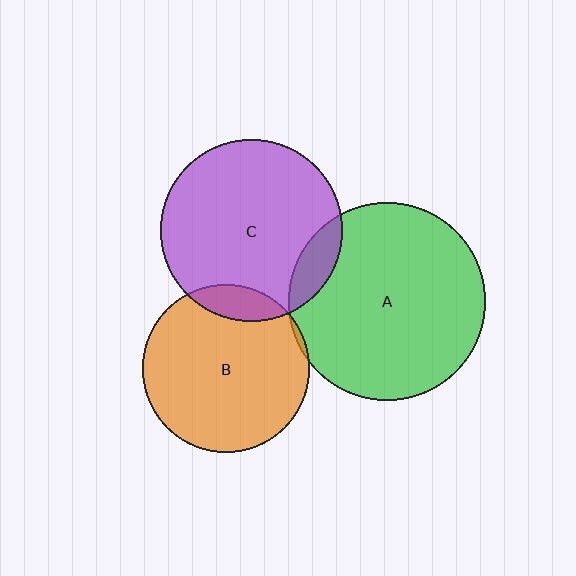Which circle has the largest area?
Circle A (green).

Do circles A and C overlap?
Yes.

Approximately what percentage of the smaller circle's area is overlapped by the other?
Approximately 10%.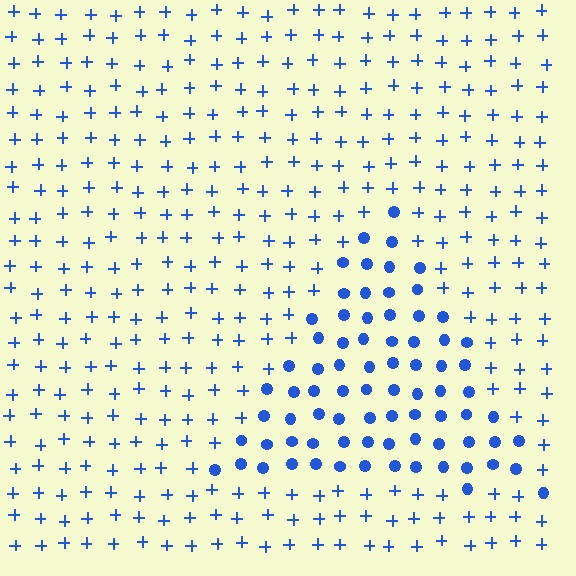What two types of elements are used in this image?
The image uses circles inside the triangle region and plus signs outside it.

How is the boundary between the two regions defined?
The boundary is defined by a change in element shape: circles inside vs. plus signs outside. All elements share the same color and spacing.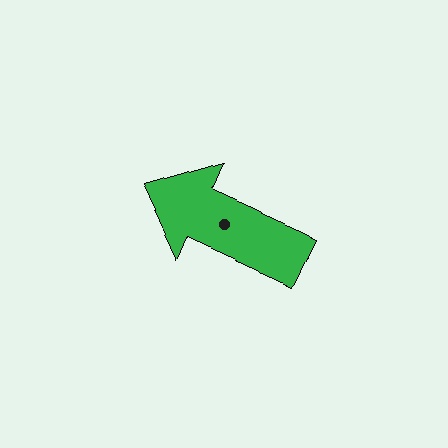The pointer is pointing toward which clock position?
Roughly 10 o'clock.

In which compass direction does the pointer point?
Northwest.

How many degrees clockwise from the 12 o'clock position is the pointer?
Approximately 294 degrees.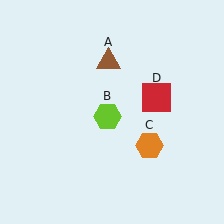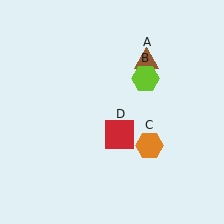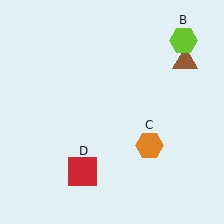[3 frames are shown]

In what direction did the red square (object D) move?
The red square (object D) moved down and to the left.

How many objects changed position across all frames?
3 objects changed position: brown triangle (object A), lime hexagon (object B), red square (object D).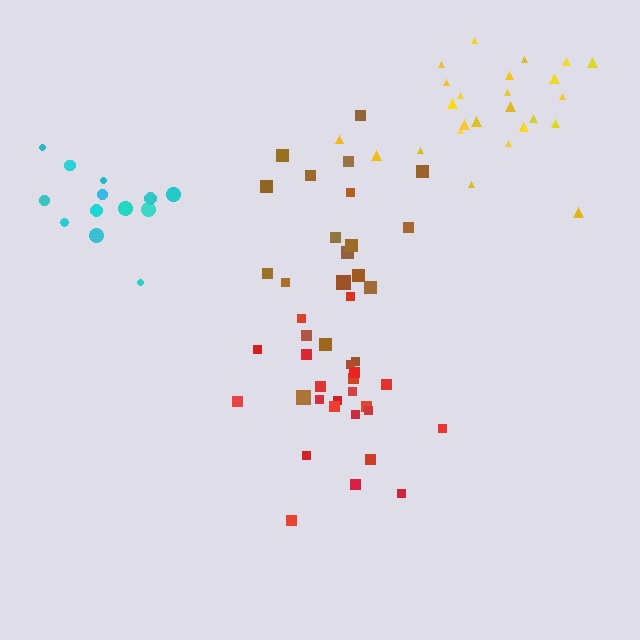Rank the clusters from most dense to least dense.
cyan, yellow, red, brown.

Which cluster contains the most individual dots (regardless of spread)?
Yellow (26).